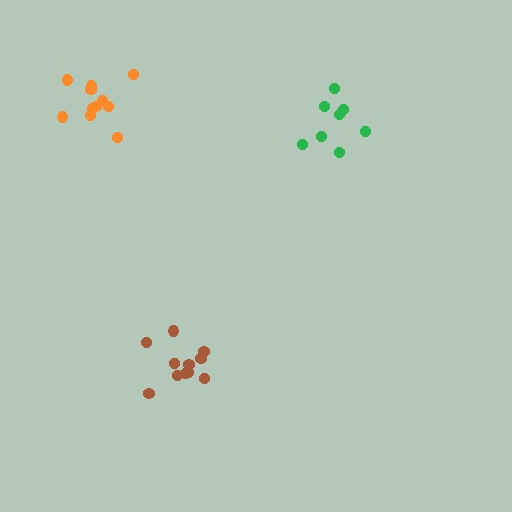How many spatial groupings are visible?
There are 3 spatial groupings.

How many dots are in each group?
Group 1: 8 dots, Group 2: 11 dots, Group 3: 11 dots (30 total).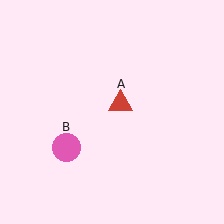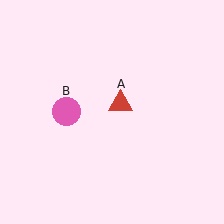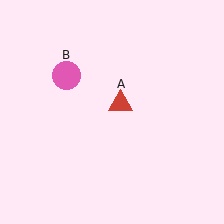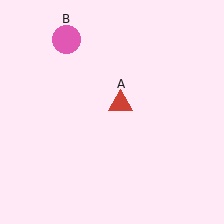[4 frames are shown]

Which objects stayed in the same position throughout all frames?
Red triangle (object A) remained stationary.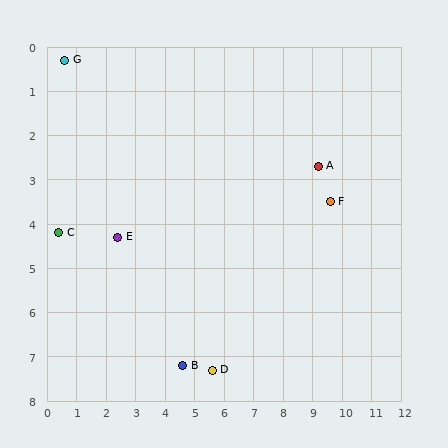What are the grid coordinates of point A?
Point A is at approximately (9.2, 2.7).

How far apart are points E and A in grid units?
Points E and A are about 7.0 grid units apart.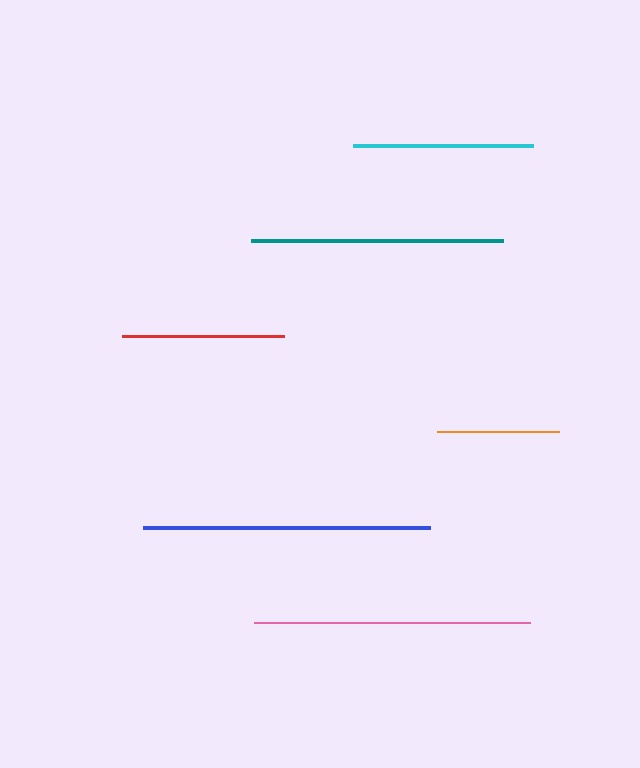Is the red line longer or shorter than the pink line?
The pink line is longer than the red line.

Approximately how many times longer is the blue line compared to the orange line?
The blue line is approximately 2.4 times the length of the orange line.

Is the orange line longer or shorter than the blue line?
The blue line is longer than the orange line.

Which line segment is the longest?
The blue line is the longest at approximately 287 pixels.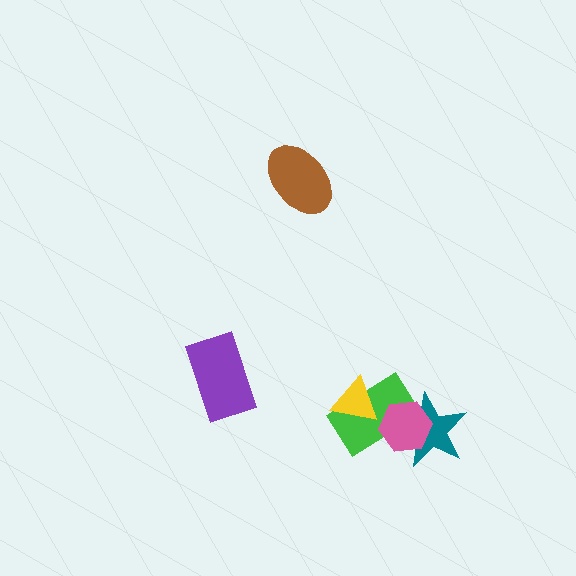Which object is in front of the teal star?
The pink hexagon is in front of the teal star.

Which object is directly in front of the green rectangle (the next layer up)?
The yellow triangle is directly in front of the green rectangle.